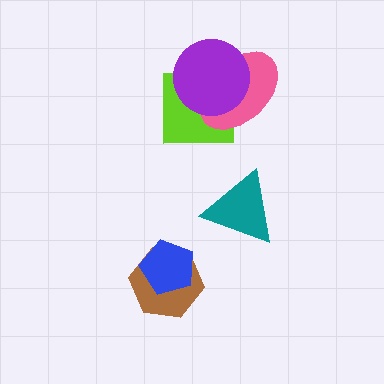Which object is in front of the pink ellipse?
The purple circle is in front of the pink ellipse.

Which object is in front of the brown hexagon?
The blue pentagon is in front of the brown hexagon.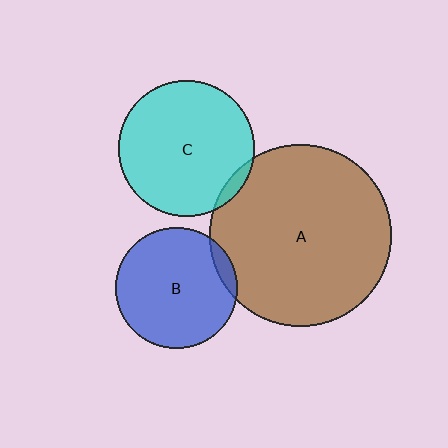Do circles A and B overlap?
Yes.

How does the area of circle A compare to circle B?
Approximately 2.3 times.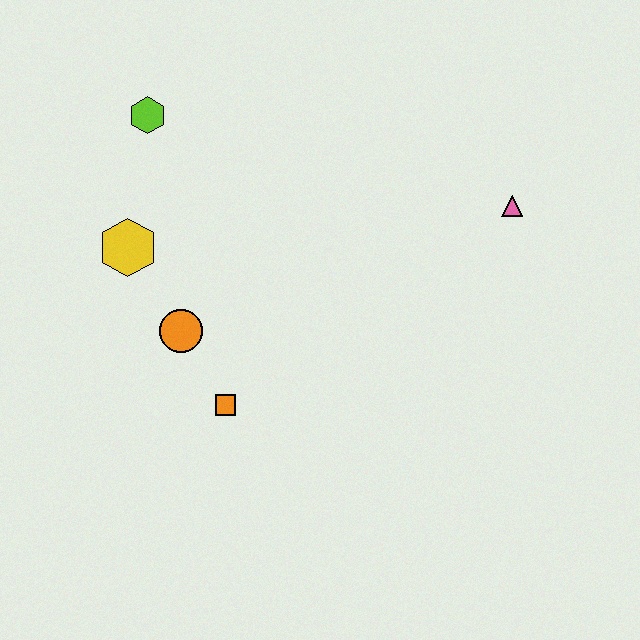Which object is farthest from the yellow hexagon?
The pink triangle is farthest from the yellow hexagon.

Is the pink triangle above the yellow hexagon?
Yes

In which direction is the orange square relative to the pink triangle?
The orange square is to the left of the pink triangle.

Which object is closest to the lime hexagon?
The yellow hexagon is closest to the lime hexagon.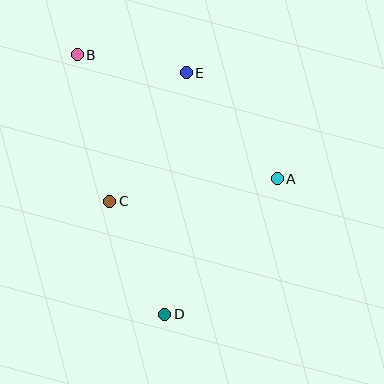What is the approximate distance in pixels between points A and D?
The distance between A and D is approximately 176 pixels.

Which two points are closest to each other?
Points B and E are closest to each other.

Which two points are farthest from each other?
Points B and D are farthest from each other.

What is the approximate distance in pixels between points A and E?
The distance between A and E is approximately 140 pixels.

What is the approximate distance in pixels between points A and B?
The distance between A and B is approximately 236 pixels.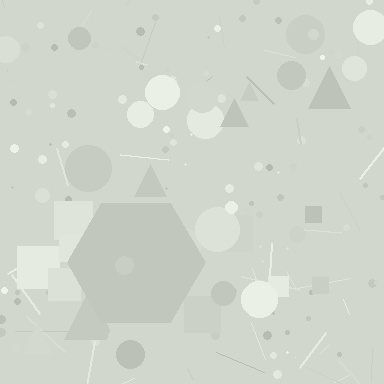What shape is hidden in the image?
A hexagon is hidden in the image.